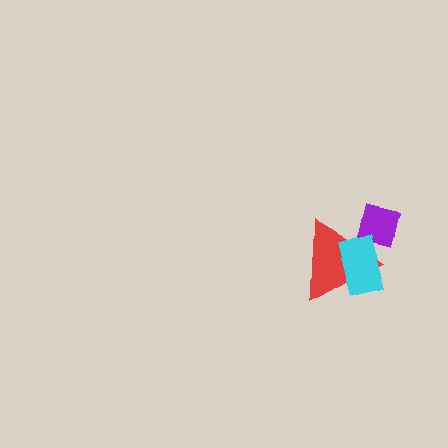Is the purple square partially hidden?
Yes, it is partially covered by another shape.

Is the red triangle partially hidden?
Yes, it is partially covered by another shape.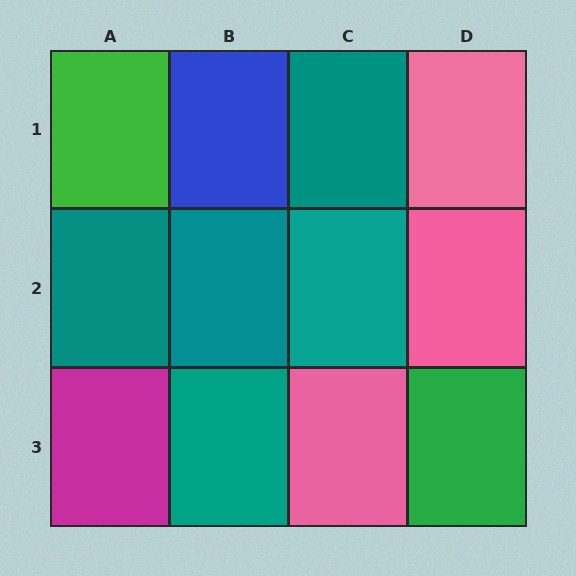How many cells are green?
2 cells are green.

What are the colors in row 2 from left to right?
Teal, teal, teal, pink.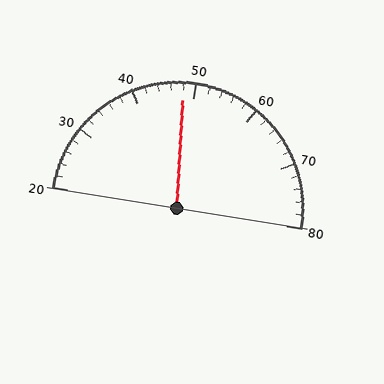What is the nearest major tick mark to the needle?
The nearest major tick mark is 50.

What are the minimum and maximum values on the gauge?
The gauge ranges from 20 to 80.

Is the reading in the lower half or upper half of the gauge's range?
The reading is in the lower half of the range (20 to 80).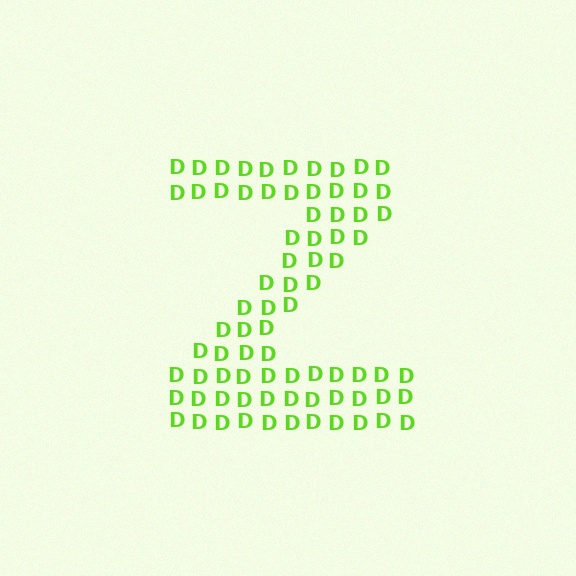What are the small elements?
The small elements are letter D's.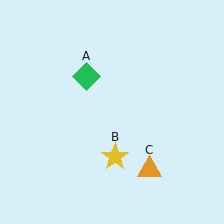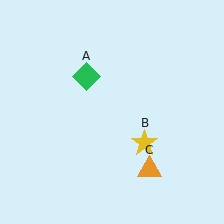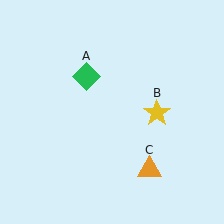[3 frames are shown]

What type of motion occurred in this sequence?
The yellow star (object B) rotated counterclockwise around the center of the scene.